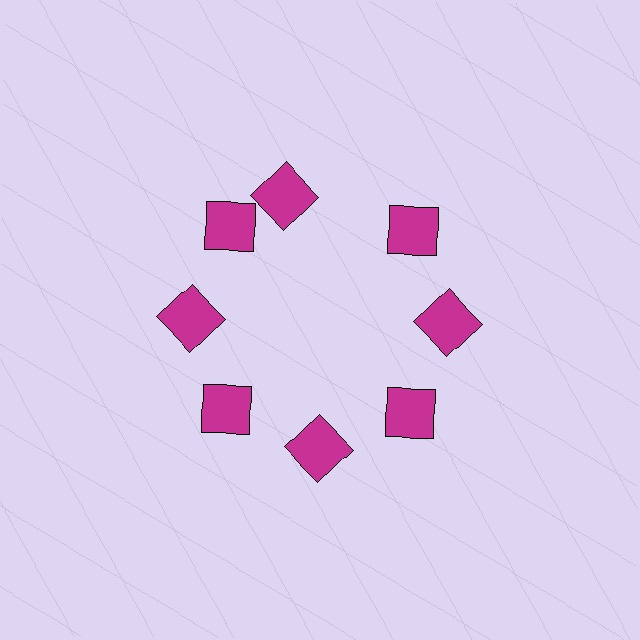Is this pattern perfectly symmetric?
No. The 8 magenta squares are arranged in a ring, but one element near the 12 o'clock position is rotated out of alignment along the ring, breaking the 8-fold rotational symmetry.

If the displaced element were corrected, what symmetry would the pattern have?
It would have 8-fold rotational symmetry — the pattern would map onto itself every 45 degrees.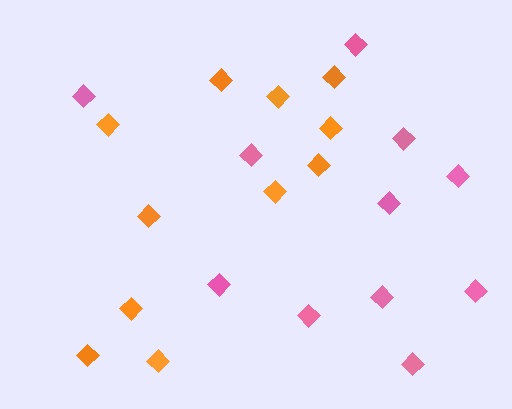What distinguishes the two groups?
There are 2 groups: one group of orange diamonds (11) and one group of pink diamonds (11).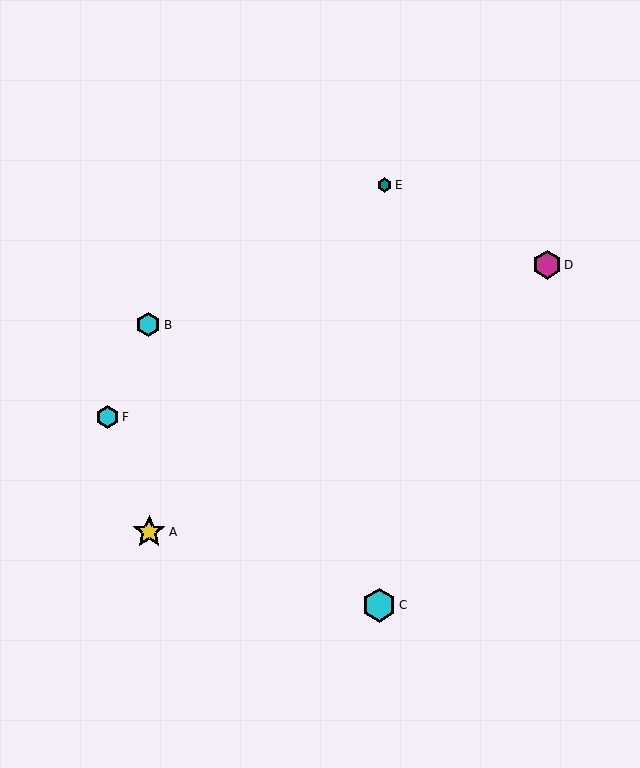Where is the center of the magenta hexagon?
The center of the magenta hexagon is at (547, 265).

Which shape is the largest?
The cyan hexagon (labeled C) is the largest.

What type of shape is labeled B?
Shape B is a cyan hexagon.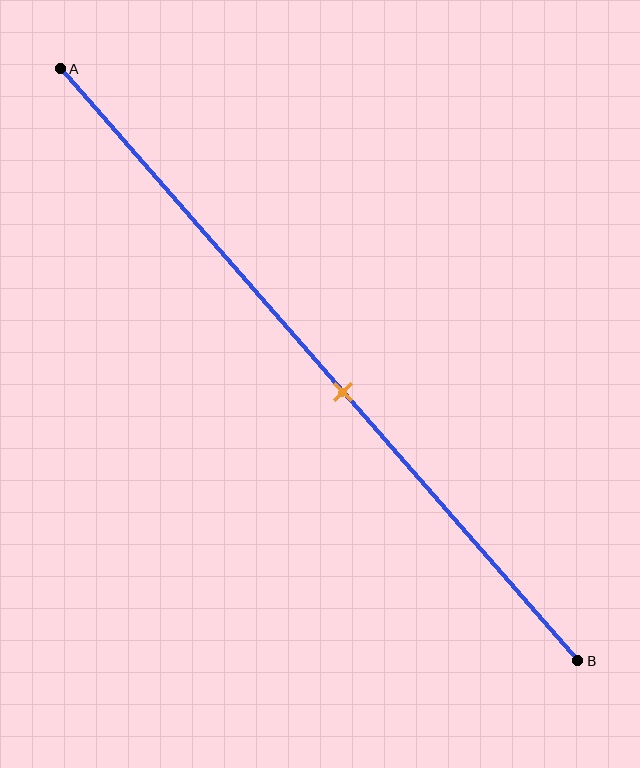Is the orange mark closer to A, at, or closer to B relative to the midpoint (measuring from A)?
The orange mark is closer to point B than the midpoint of segment AB.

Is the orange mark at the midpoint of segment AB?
No, the mark is at about 55% from A, not at the 50% midpoint.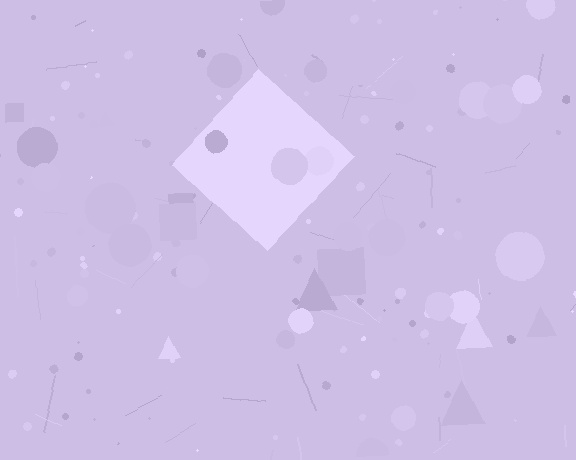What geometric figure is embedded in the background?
A diamond is embedded in the background.